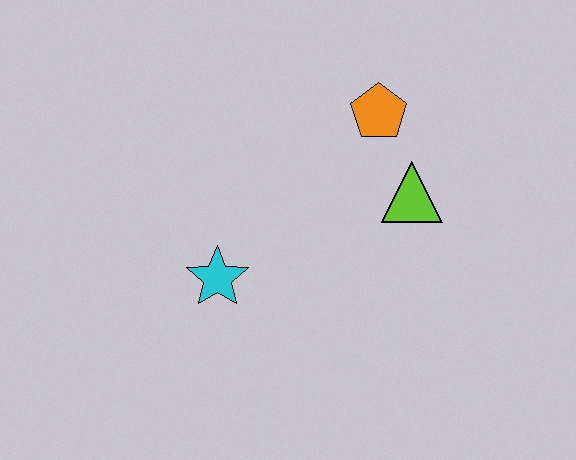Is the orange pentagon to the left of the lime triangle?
Yes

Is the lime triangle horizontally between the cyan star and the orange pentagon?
No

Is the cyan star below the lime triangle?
Yes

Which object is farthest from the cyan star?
The orange pentagon is farthest from the cyan star.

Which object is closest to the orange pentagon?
The lime triangle is closest to the orange pentagon.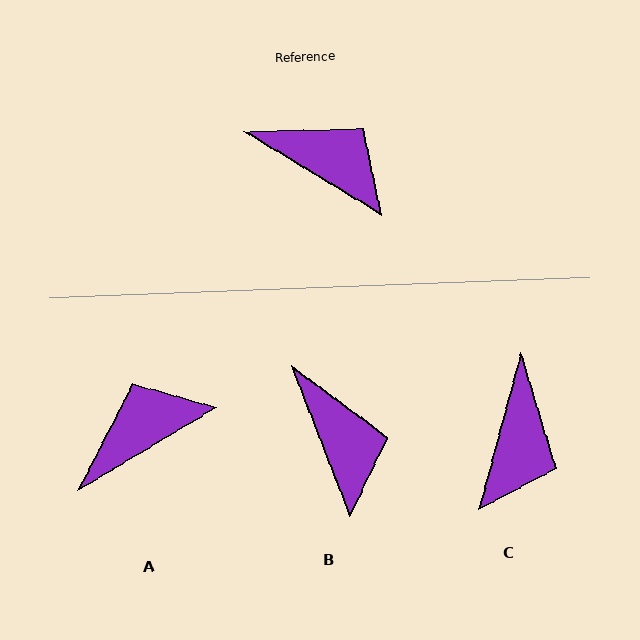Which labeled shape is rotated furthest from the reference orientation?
C, about 74 degrees away.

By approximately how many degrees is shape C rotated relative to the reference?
Approximately 74 degrees clockwise.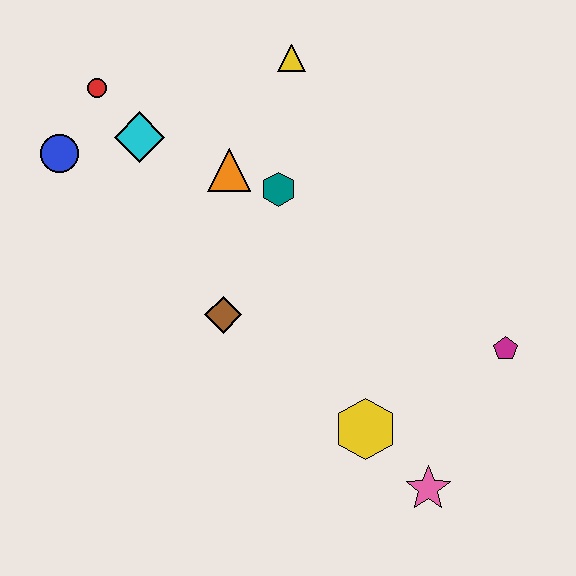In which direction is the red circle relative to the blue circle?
The red circle is above the blue circle.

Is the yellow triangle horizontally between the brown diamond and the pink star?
Yes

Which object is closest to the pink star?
The yellow hexagon is closest to the pink star.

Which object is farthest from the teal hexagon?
The pink star is farthest from the teal hexagon.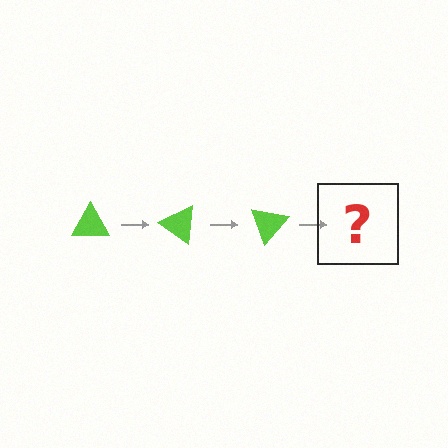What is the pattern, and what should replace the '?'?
The pattern is that the triangle rotates 35 degrees each step. The '?' should be a lime triangle rotated 105 degrees.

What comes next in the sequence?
The next element should be a lime triangle rotated 105 degrees.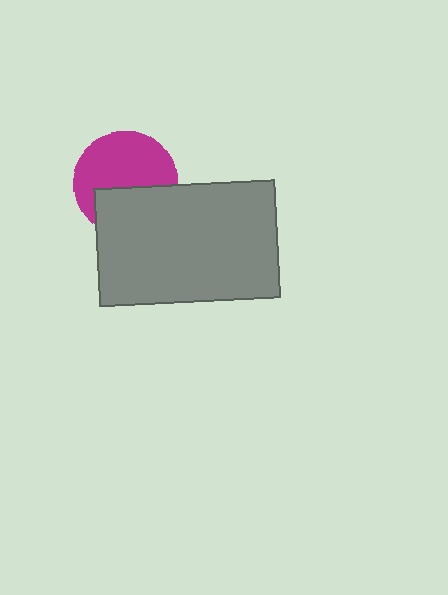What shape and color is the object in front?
The object in front is a gray rectangle.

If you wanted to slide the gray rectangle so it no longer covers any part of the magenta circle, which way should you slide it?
Slide it down — that is the most direct way to separate the two shapes.